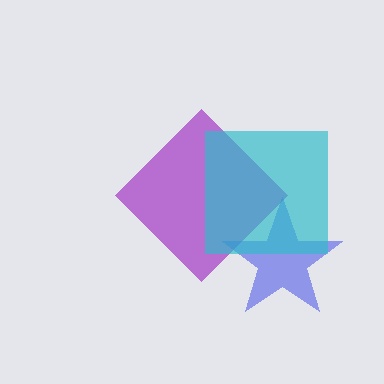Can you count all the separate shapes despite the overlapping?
Yes, there are 3 separate shapes.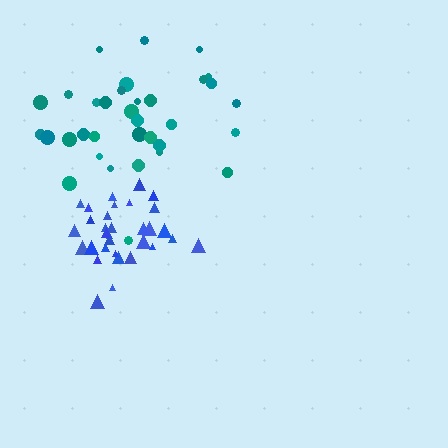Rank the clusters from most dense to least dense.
blue, teal.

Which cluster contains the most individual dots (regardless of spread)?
Teal (34).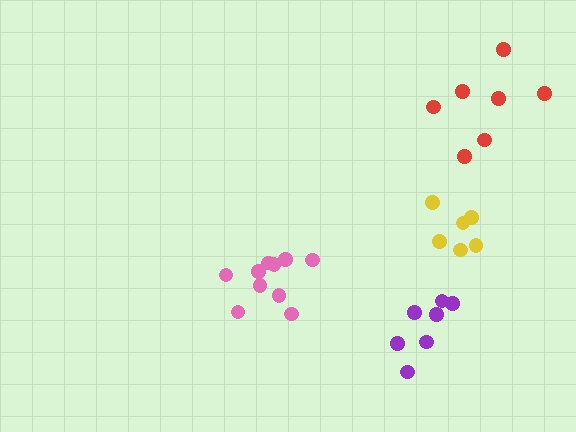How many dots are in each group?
Group 1: 6 dots, Group 2: 10 dots, Group 3: 7 dots, Group 4: 7 dots (30 total).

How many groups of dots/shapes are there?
There are 4 groups.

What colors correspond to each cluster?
The clusters are colored: yellow, pink, purple, red.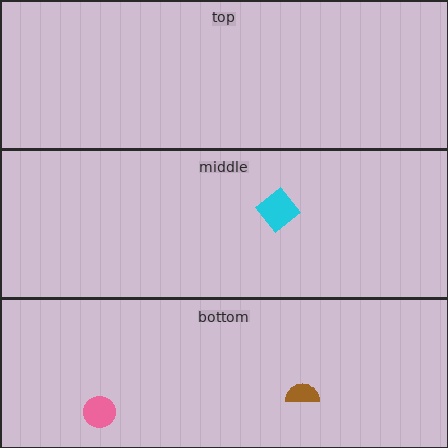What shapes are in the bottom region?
The brown semicircle, the pink circle.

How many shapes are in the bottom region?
2.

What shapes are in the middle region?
The cyan diamond.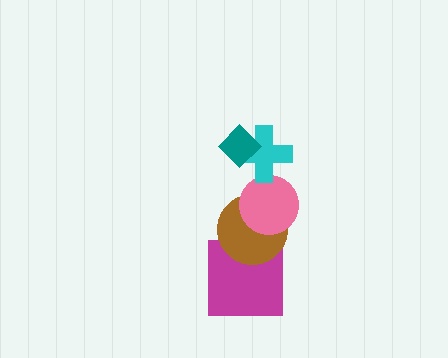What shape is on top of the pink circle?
The cyan cross is on top of the pink circle.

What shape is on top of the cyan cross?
The teal diamond is on top of the cyan cross.